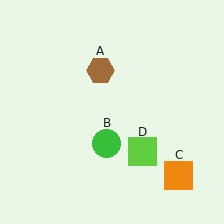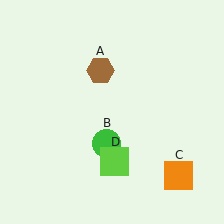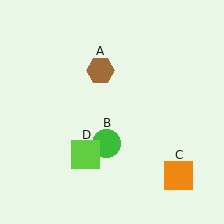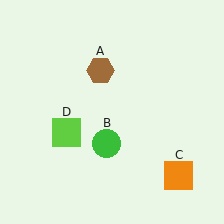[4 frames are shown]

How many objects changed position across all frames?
1 object changed position: lime square (object D).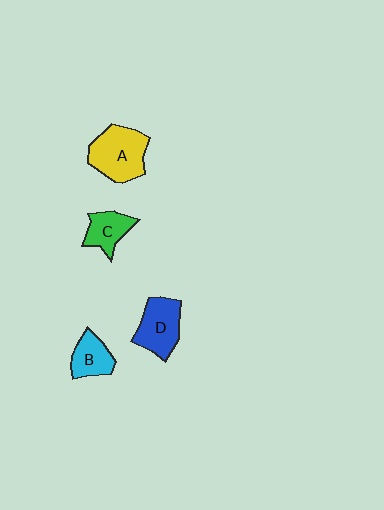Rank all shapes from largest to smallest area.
From largest to smallest: A (yellow), D (blue), C (green), B (cyan).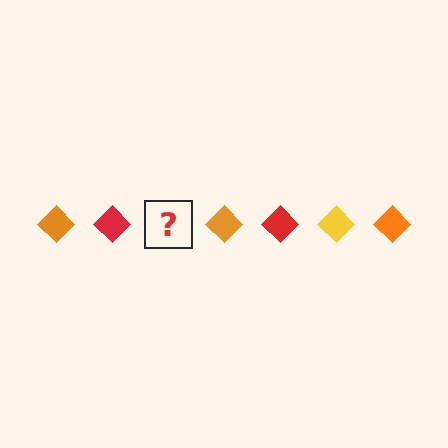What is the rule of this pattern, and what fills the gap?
The rule is that the pattern cycles through orange, red, yellow diamonds. The gap should be filled with a yellow diamond.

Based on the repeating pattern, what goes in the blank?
The blank should be a yellow diamond.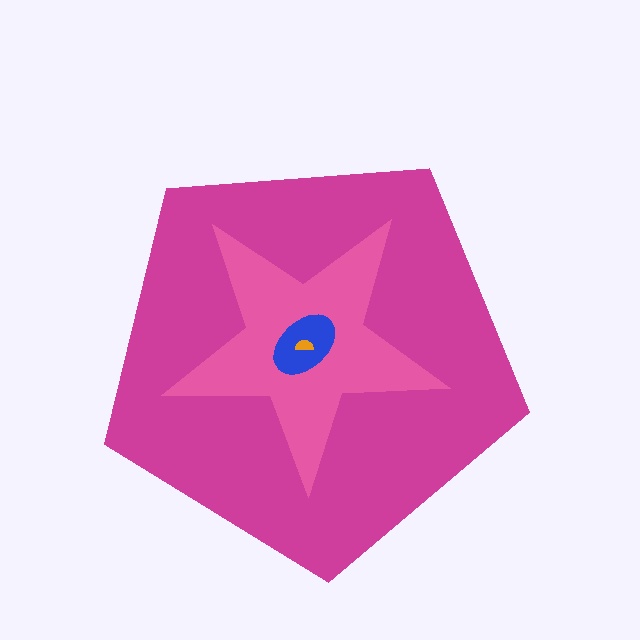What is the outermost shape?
The magenta pentagon.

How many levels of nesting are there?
4.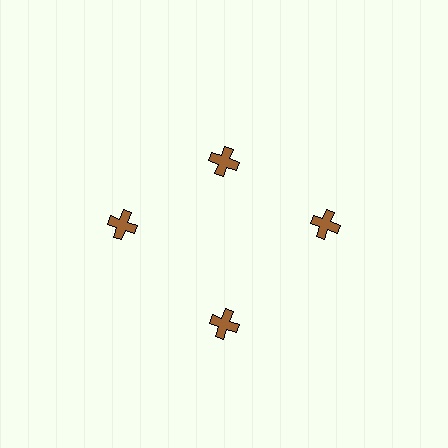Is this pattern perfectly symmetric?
No. The 4 brown crosses are arranged in a ring, but one element near the 12 o'clock position is pulled inward toward the center, breaking the 4-fold rotational symmetry.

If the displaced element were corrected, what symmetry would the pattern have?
It would have 4-fold rotational symmetry — the pattern would map onto itself every 90 degrees.